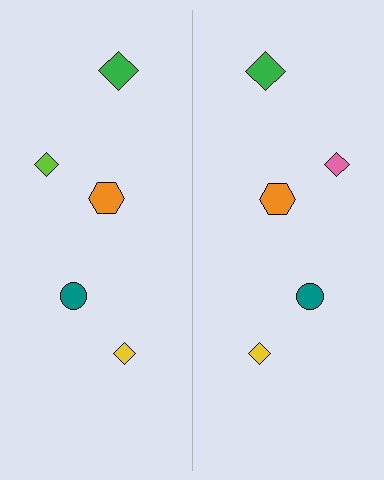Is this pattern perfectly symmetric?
No, the pattern is not perfectly symmetric. The pink diamond on the right side breaks the symmetry — its mirror counterpart is lime.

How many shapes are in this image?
There are 10 shapes in this image.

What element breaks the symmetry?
The pink diamond on the right side breaks the symmetry — its mirror counterpart is lime.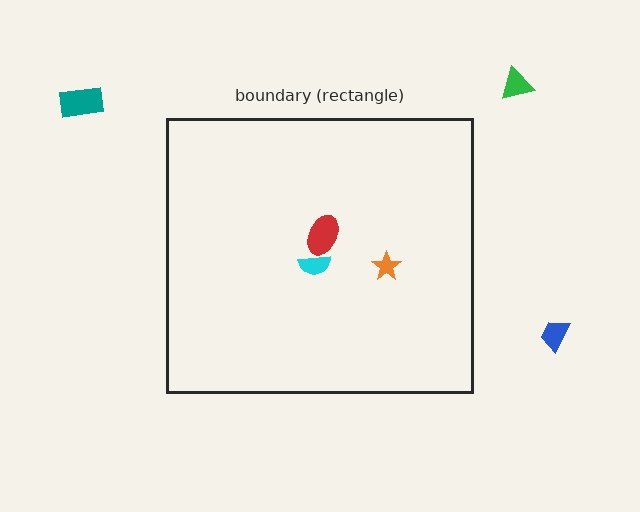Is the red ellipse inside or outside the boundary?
Inside.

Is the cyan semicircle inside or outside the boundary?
Inside.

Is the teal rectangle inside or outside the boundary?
Outside.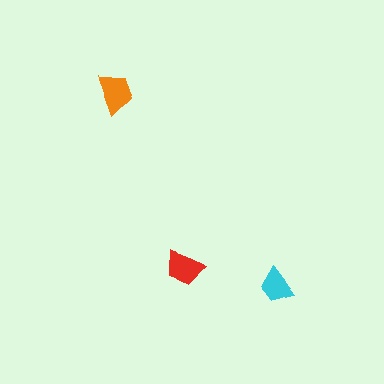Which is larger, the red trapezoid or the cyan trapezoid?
The red one.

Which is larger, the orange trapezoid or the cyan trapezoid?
The orange one.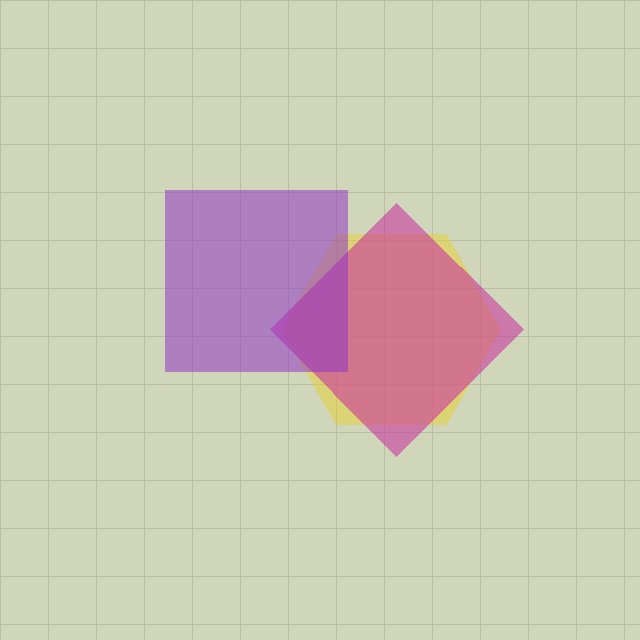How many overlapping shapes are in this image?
There are 3 overlapping shapes in the image.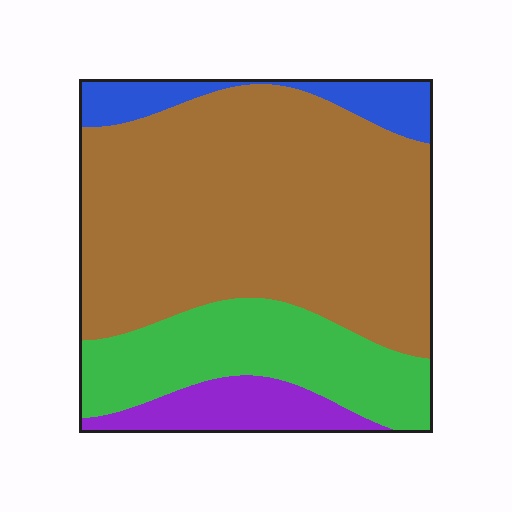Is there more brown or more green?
Brown.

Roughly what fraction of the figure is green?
Green takes up between a sixth and a third of the figure.